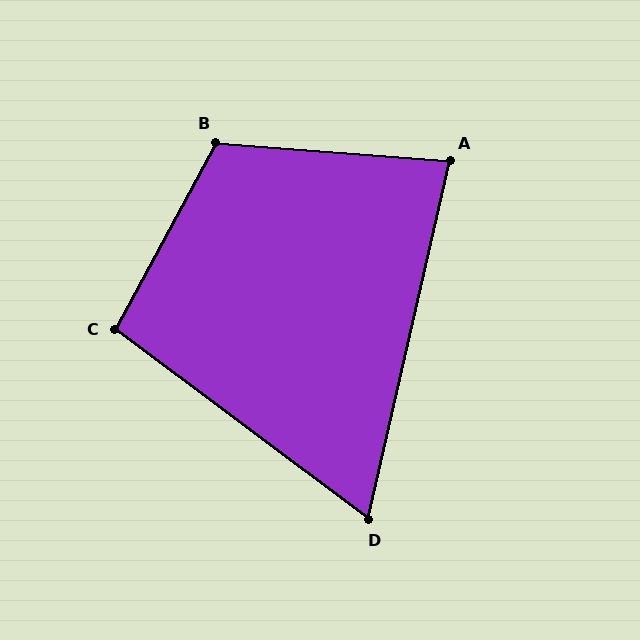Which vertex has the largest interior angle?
B, at approximately 114 degrees.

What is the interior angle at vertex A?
Approximately 82 degrees (acute).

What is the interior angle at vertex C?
Approximately 98 degrees (obtuse).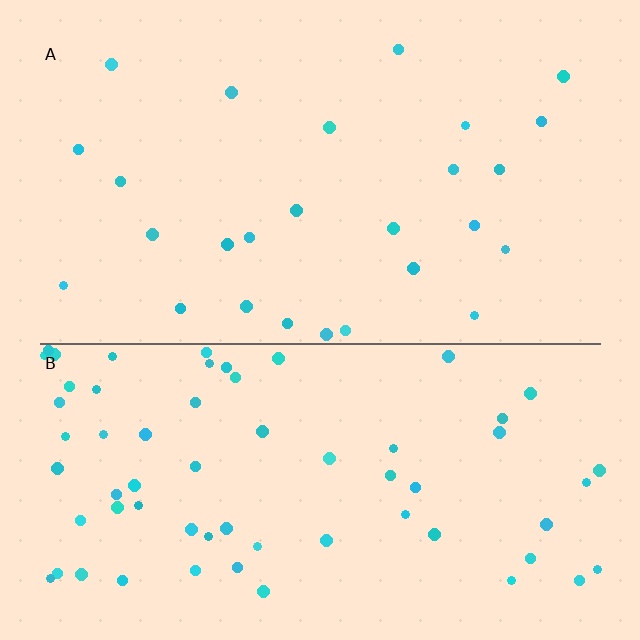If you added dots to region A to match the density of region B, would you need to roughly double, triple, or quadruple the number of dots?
Approximately double.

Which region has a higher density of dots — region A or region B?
B (the bottom).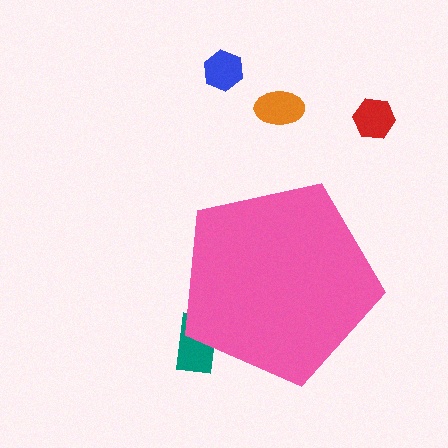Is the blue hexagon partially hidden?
No, the blue hexagon is fully visible.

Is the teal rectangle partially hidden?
Yes, the teal rectangle is partially hidden behind the pink pentagon.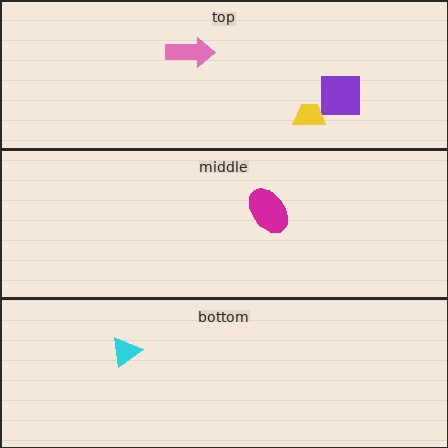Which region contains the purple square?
The top region.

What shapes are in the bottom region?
The cyan triangle.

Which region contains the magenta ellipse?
The middle region.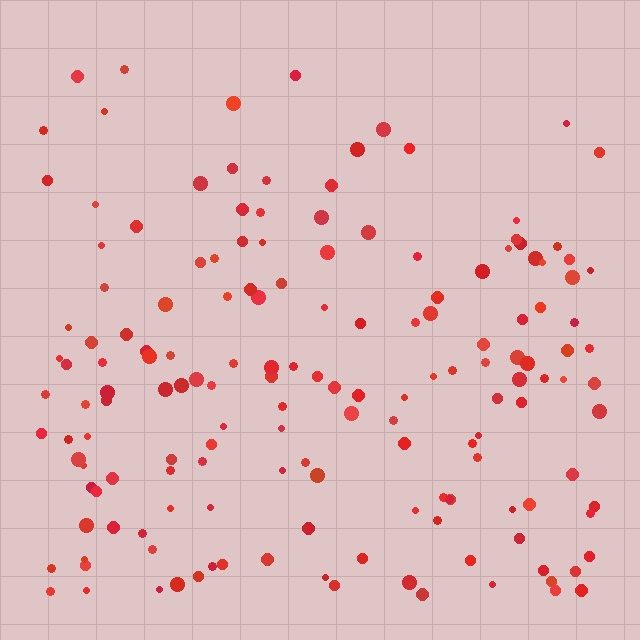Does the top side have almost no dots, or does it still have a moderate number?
Still a moderate number, just noticeably fewer than the bottom.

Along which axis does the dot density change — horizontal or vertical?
Vertical.